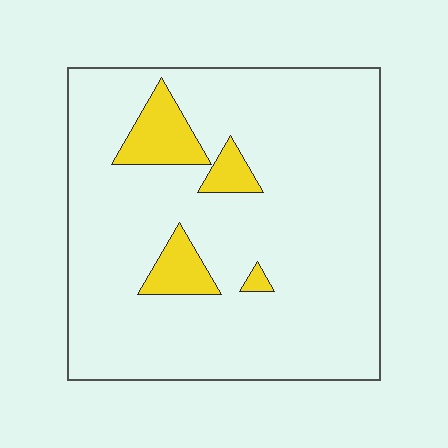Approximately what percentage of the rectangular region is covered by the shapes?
Approximately 10%.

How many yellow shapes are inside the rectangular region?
4.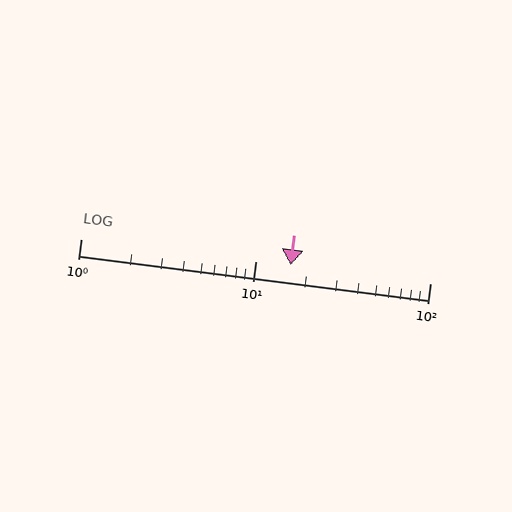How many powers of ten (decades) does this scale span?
The scale spans 2 decades, from 1 to 100.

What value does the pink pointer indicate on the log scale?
The pointer indicates approximately 16.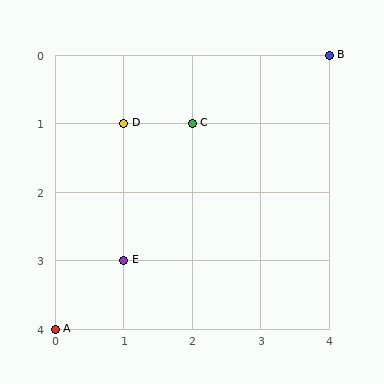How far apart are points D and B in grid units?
Points D and B are 3 columns and 1 row apart (about 3.2 grid units diagonally).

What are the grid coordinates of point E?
Point E is at grid coordinates (1, 3).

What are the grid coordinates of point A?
Point A is at grid coordinates (0, 4).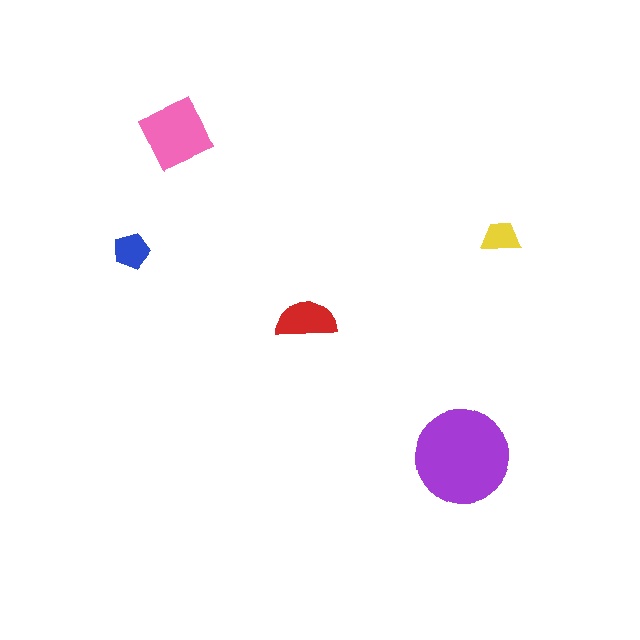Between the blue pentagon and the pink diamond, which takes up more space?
The pink diamond.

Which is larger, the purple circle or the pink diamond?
The purple circle.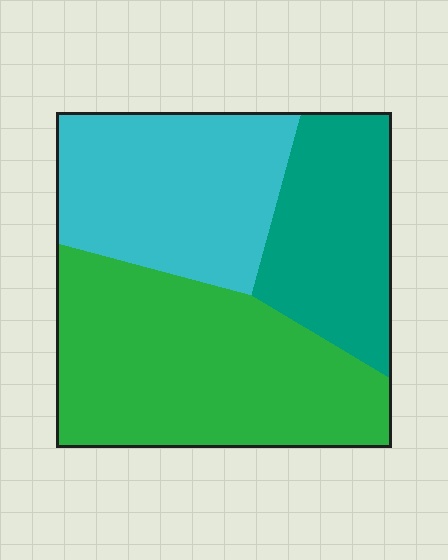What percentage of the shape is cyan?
Cyan covers roughly 30% of the shape.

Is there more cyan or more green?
Green.